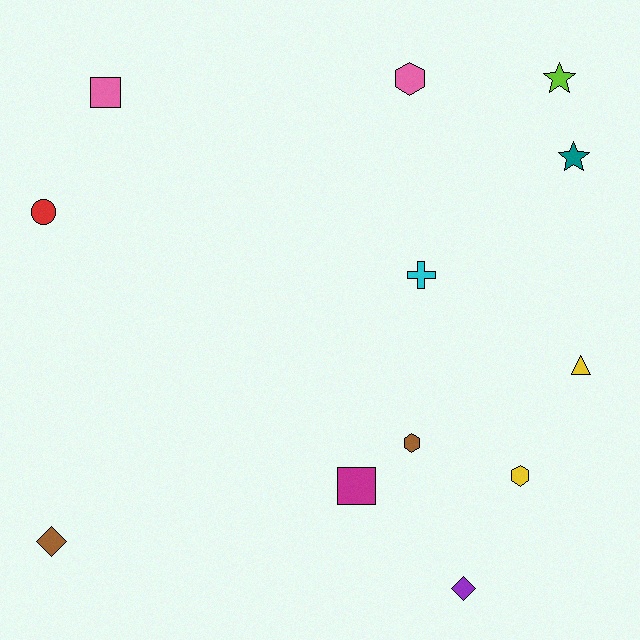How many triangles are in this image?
There is 1 triangle.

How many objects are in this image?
There are 12 objects.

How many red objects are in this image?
There is 1 red object.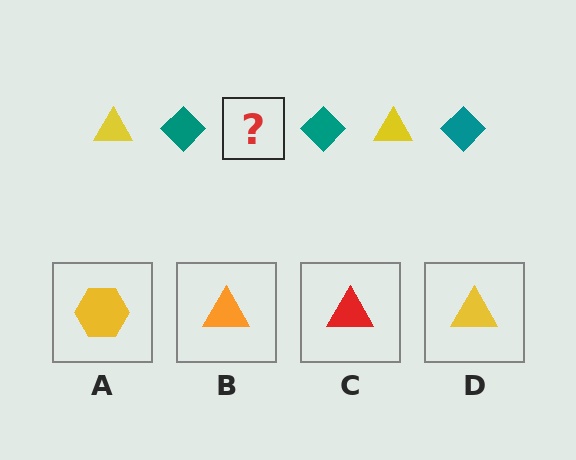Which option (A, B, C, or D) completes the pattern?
D.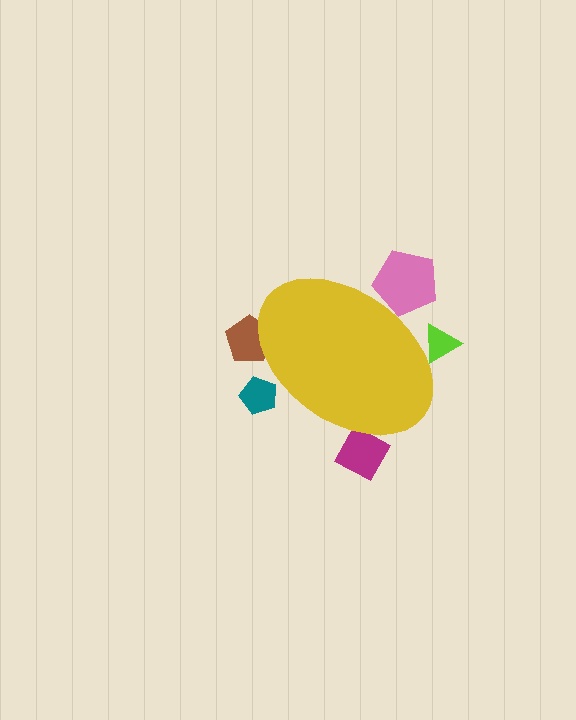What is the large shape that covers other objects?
A yellow ellipse.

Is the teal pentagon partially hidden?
Yes, the teal pentagon is partially hidden behind the yellow ellipse.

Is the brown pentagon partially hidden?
Yes, the brown pentagon is partially hidden behind the yellow ellipse.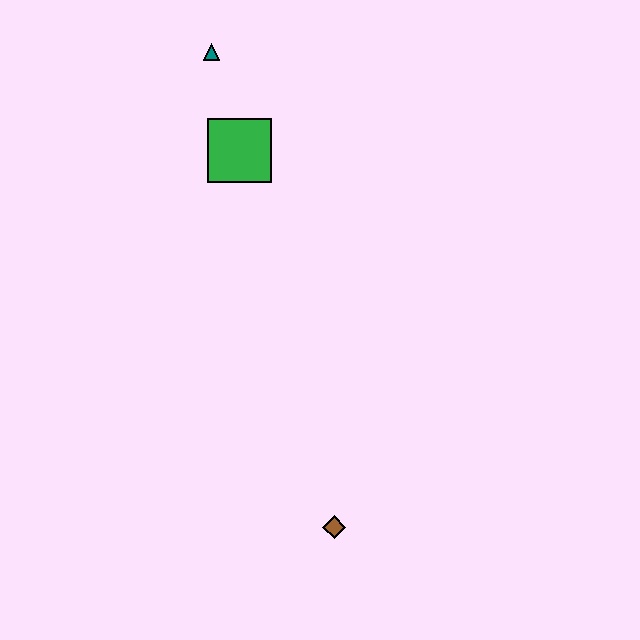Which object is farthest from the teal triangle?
The brown diamond is farthest from the teal triangle.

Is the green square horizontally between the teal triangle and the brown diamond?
Yes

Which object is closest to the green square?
The teal triangle is closest to the green square.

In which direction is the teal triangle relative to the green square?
The teal triangle is above the green square.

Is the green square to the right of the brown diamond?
No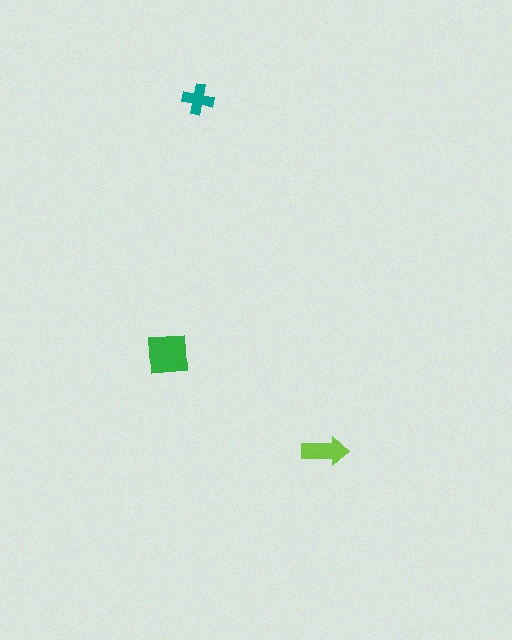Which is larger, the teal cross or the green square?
The green square.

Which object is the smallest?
The teal cross.